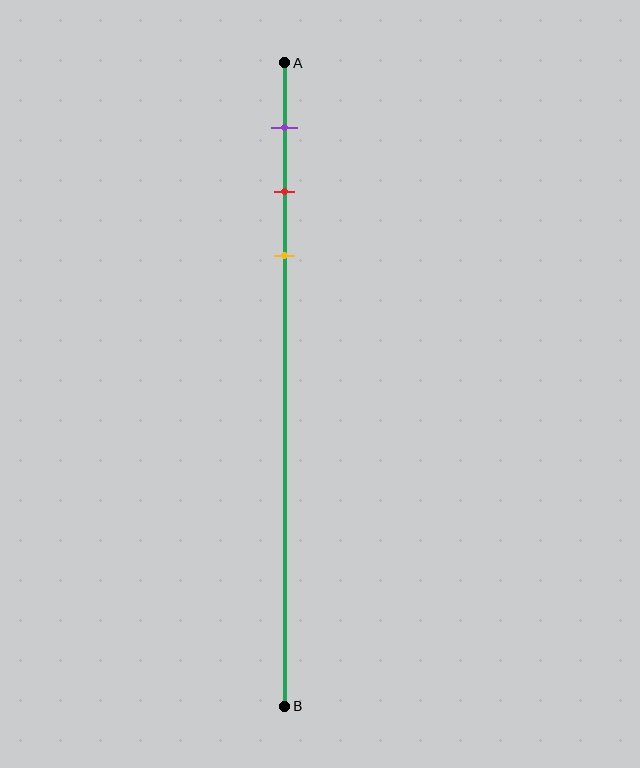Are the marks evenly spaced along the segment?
Yes, the marks are approximately evenly spaced.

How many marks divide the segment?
There are 3 marks dividing the segment.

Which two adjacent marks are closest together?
The red and yellow marks are the closest adjacent pair.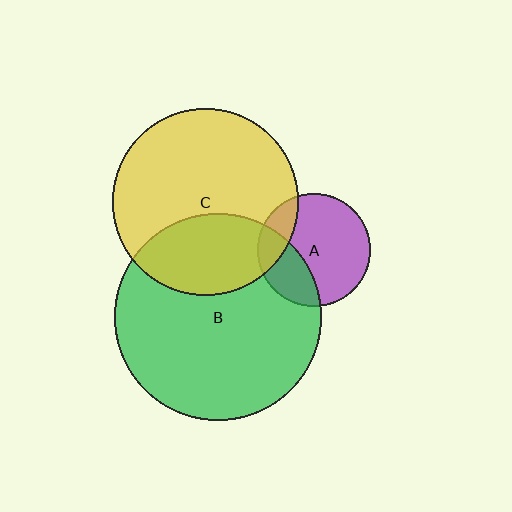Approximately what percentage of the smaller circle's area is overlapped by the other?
Approximately 20%.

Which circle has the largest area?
Circle B (green).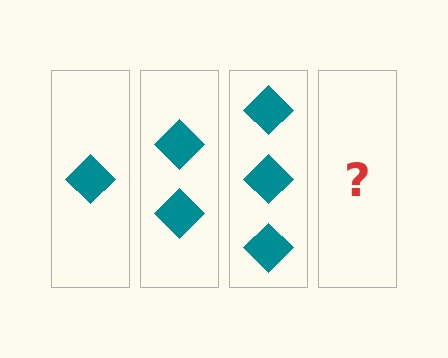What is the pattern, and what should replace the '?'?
The pattern is that each step adds one more diamond. The '?' should be 4 diamonds.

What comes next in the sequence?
The next element should be 4 diamonds.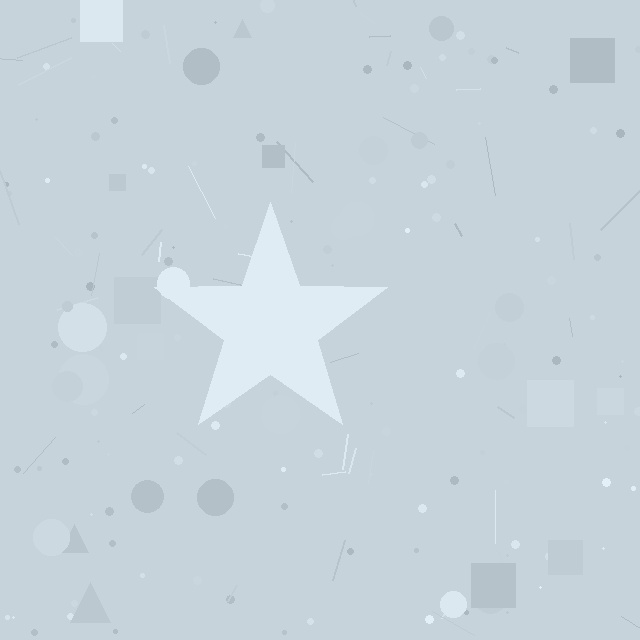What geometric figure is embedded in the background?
A star is embedded in the background.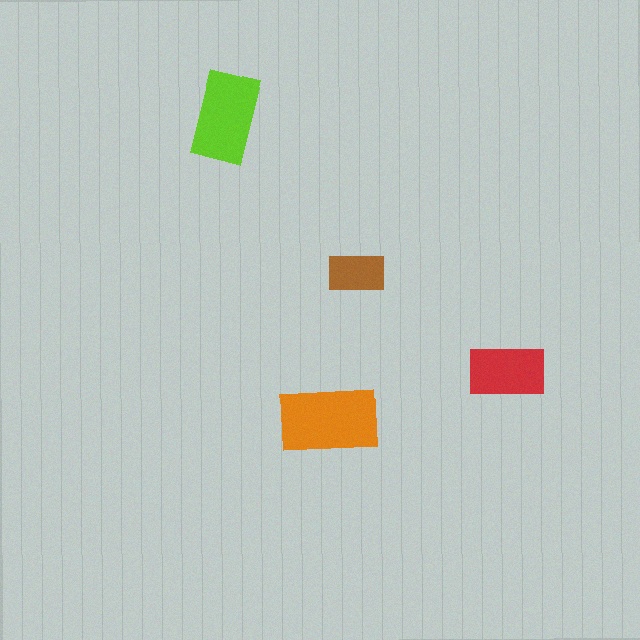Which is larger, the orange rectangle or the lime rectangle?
The orange one.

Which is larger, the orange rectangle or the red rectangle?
The orange one.